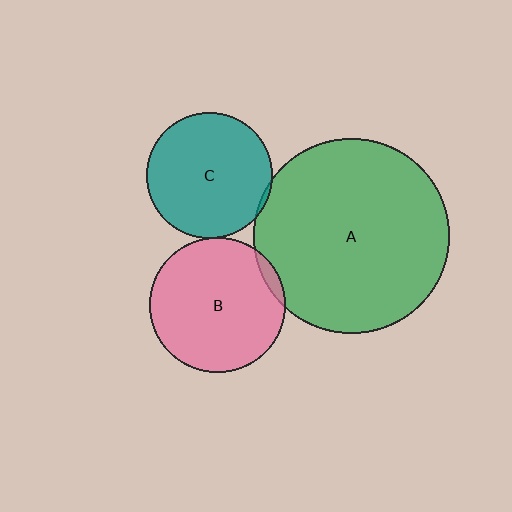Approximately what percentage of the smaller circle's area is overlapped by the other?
Approximately 5%.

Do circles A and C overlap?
Yes.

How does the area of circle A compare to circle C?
Approximately 2.4 times.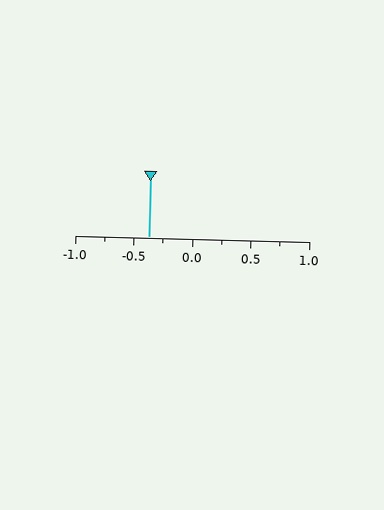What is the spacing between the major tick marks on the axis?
The major ticks are spaced 0.5 apart.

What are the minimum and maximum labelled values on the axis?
The axis runs from -1.0 to 1.0.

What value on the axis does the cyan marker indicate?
The marker indicates approximately -0.38.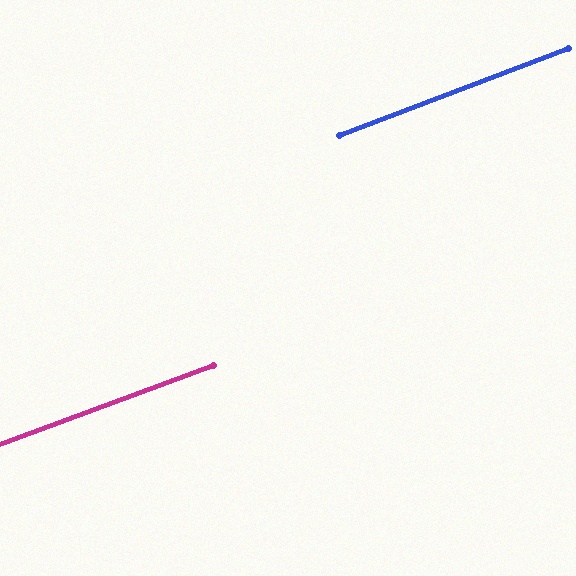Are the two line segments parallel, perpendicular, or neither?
Parallel — their directions differ by only 0.5°.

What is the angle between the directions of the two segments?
Approximately 1 degree.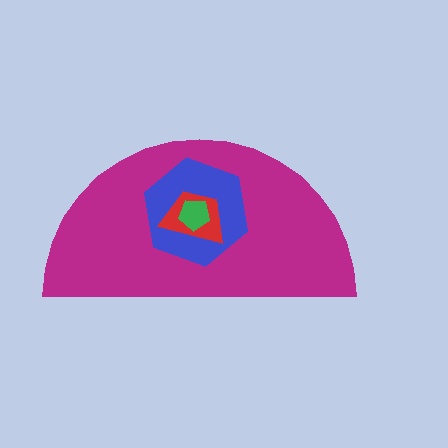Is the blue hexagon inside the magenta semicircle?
Yes.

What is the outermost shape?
The magenta semicircle.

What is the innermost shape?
The green pentagon.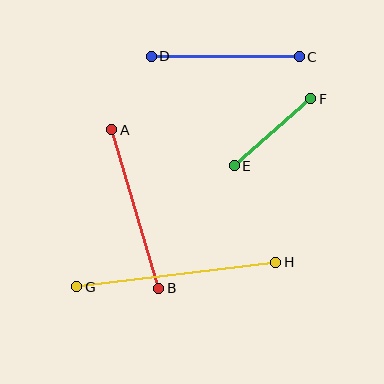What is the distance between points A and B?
The distance is approximately 165 pixels.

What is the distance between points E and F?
The distance is approximately 102 pixels.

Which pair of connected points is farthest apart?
Points G and H are farthest apart.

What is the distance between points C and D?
The distance is approximately 148 pixels.